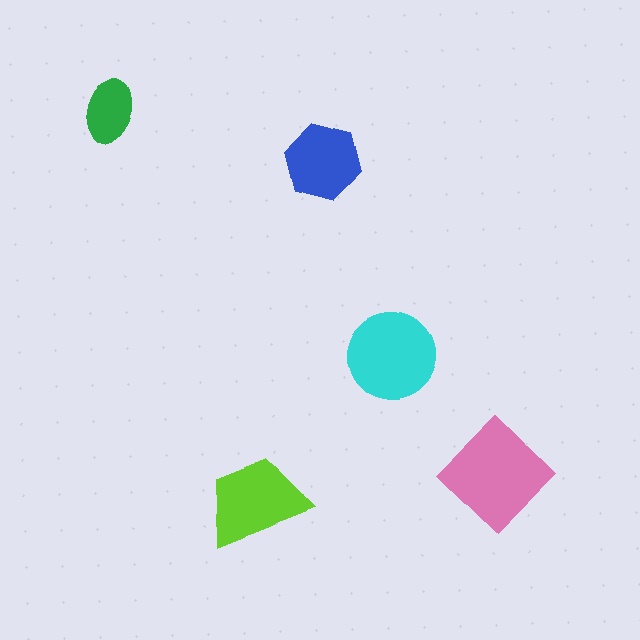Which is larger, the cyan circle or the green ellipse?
The cyan circle.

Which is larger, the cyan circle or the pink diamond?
The pink diamond.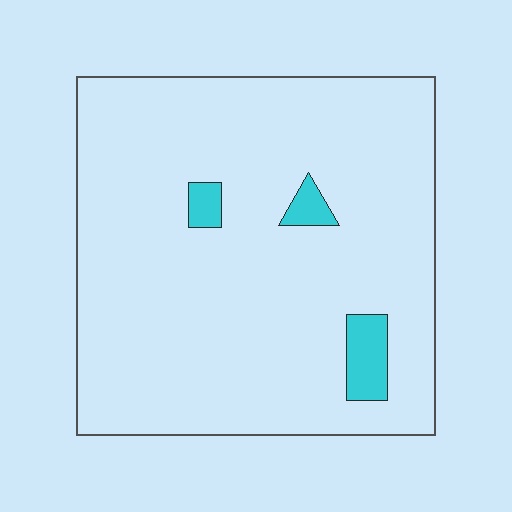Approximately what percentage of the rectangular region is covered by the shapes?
Approximately 5%.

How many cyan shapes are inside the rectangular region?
3.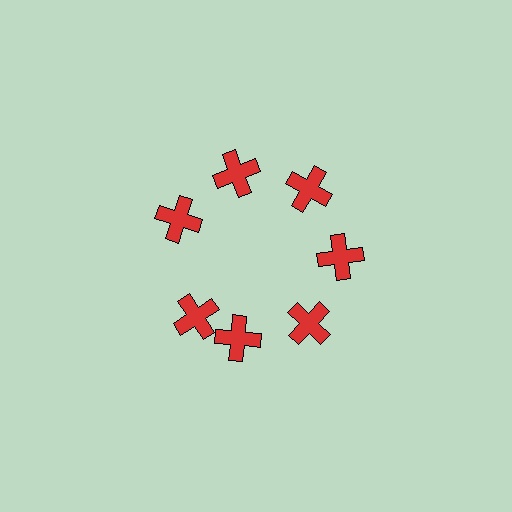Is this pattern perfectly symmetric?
No. The 7 red crosses are arranged in a ring, but one element near the 8 o'clock position is rotated out of alignment along the ring, breaking the 7-fold rotational symmetry.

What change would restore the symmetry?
The symmetry would be restored by rotating it back into even spacing with its neighbors so that all 7 crosses sit at equal angles and equal distance from the center.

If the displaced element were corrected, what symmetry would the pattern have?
It would have 7-fold rotational symmetry — the pattern would map onto itself every 51 degrees.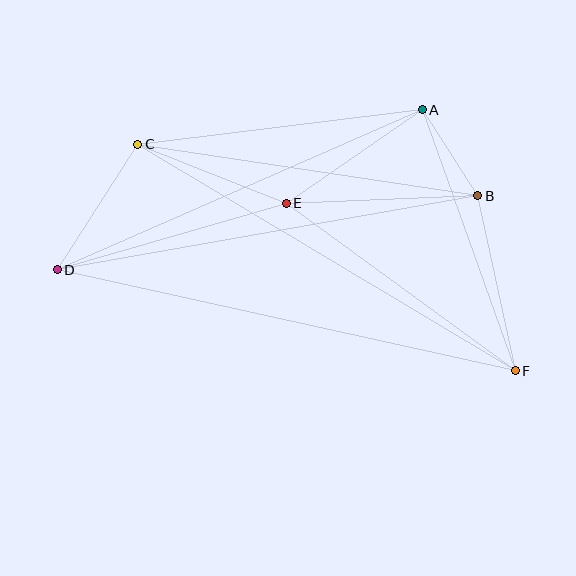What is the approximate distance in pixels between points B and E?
The distance between B and E is approximately 192 pixels.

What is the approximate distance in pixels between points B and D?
The distance between B and D is approximately 427 pixels.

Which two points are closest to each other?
Points A and B are closest to each other.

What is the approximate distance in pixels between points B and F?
The distance between B and F is approximately 179 pixels.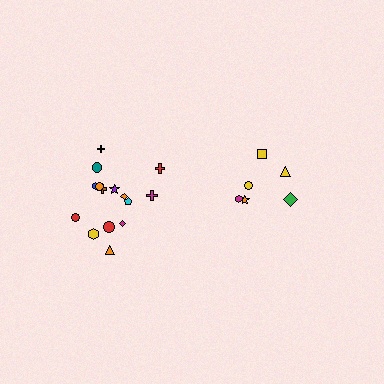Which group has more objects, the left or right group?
The left group.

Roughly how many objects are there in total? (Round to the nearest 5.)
Roughly 20 objects in total.